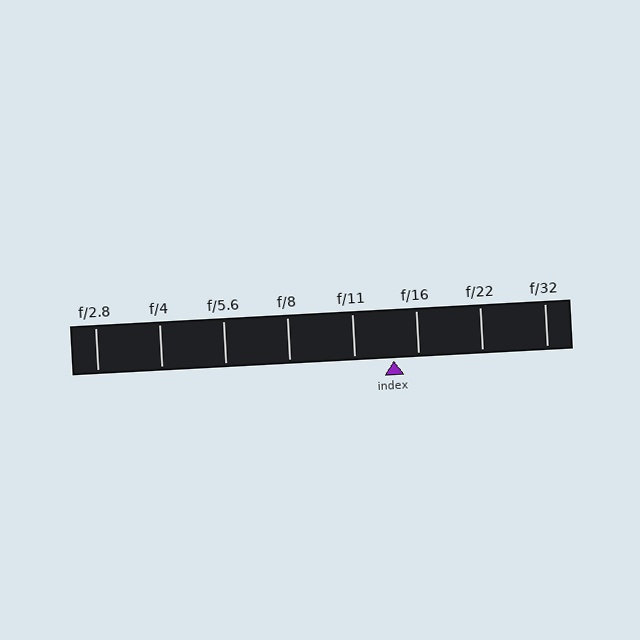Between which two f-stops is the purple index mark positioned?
The index mark is between f/11 and f/16.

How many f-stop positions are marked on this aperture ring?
There are 8 f-stop positions marked.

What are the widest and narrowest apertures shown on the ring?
The widest aperture shown is f/2.8 and the narrowest is f/32.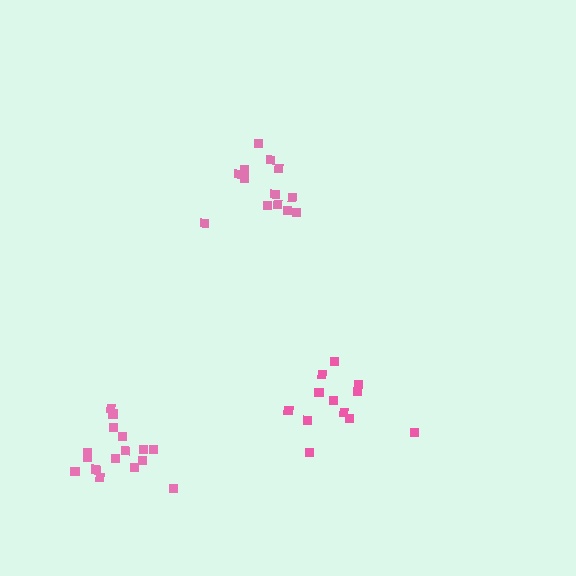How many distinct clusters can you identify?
There are 3 distinct clusters.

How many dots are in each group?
Group 1: 12 dots, Group 2: 17 dots, Group 3: 13 dots (42 total).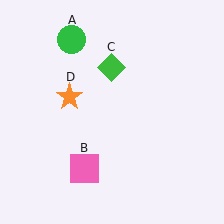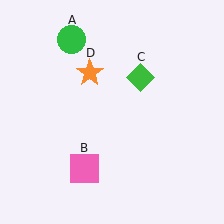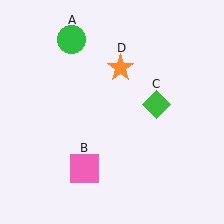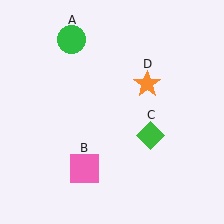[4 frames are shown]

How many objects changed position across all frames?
2 objects changed position: green diamond (object C), orange star (object D).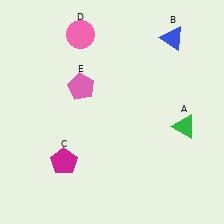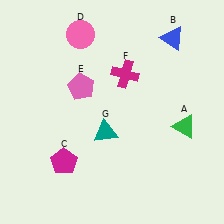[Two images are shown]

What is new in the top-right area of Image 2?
A magenta cross (F) was added in the top-right area of Image 2.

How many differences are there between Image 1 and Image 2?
There are 2 differences between the two images.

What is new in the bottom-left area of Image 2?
A teal triangle (G) was added in the bottom-left area of Image 2.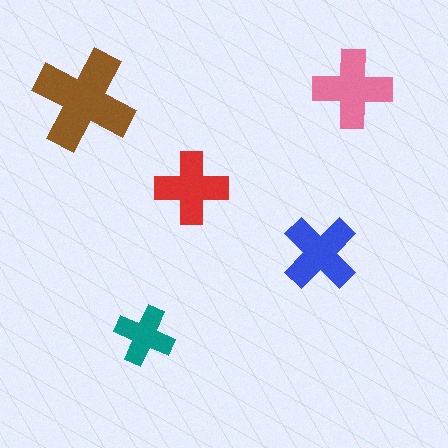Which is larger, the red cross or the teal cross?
The red one.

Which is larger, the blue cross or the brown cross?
The brown one.